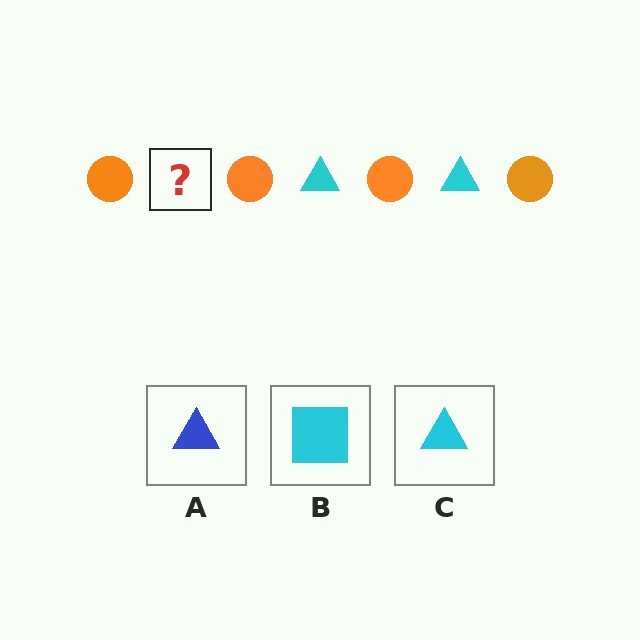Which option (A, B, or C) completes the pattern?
C.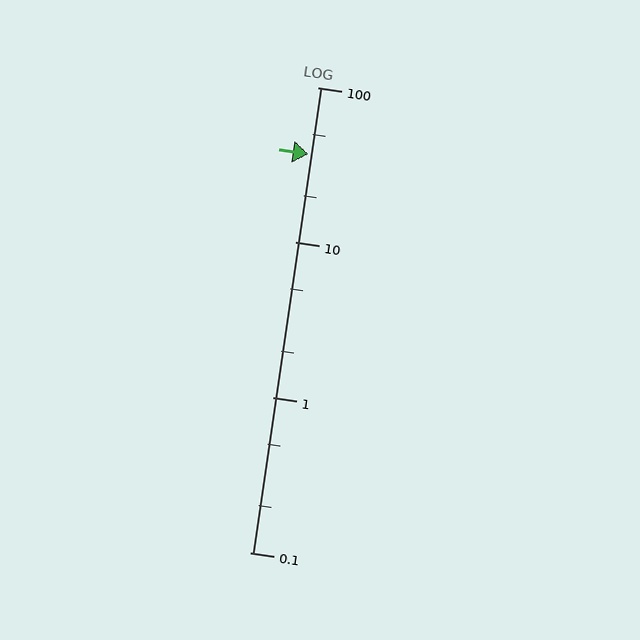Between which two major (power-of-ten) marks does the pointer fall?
The pointer is between 10 and 100.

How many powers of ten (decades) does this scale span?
The scale spans 3 decades, from 0.1 to 100.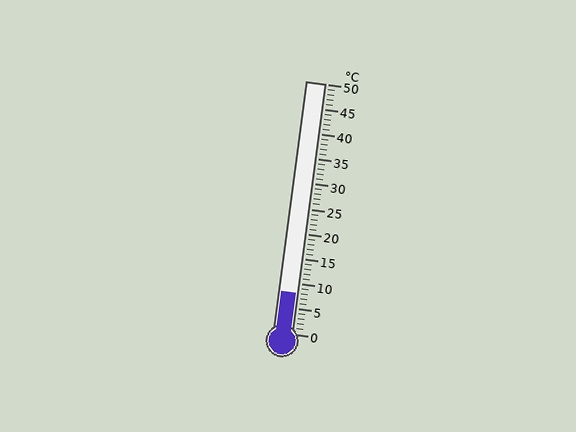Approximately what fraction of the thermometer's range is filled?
The thermometer is filled to approximately 15% of its range.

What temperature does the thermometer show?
The thermometer shows approximately 8°C.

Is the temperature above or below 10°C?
The temperature is below 10°C.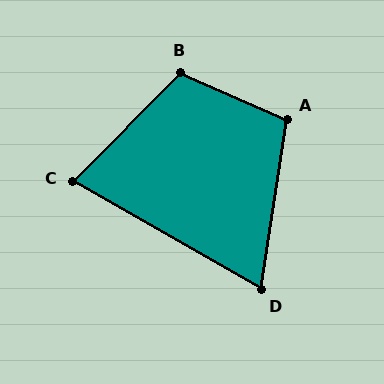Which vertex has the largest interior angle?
B, at approximately 111 degrees.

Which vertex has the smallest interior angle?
D, at approximately 69 degrees.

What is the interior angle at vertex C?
Approximately 75 degrees (acute).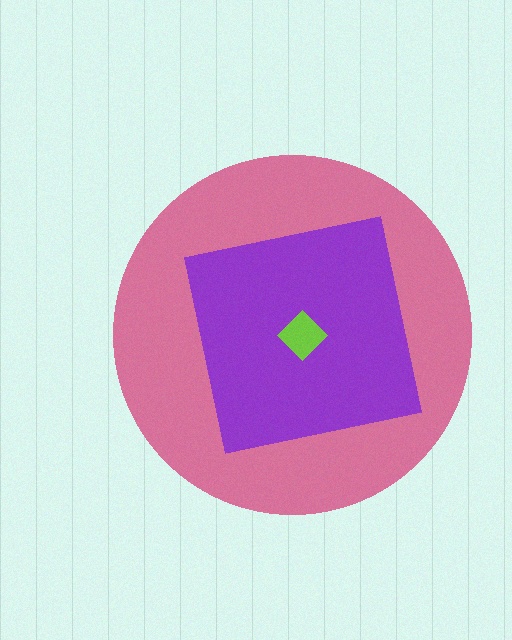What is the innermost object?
The lime diamond.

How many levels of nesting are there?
3.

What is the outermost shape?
The pink circle.